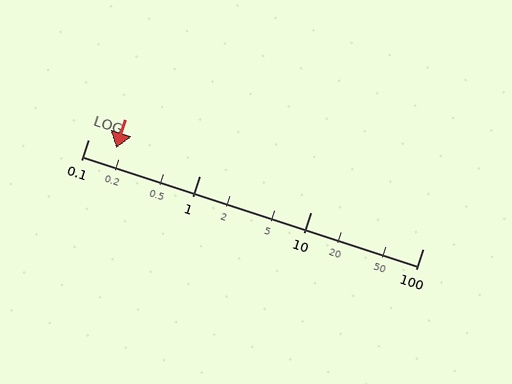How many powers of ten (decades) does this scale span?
The scale spans 3 decades, from 0.1 to 100.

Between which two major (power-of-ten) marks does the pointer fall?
The pointer is between 0.1 and 1.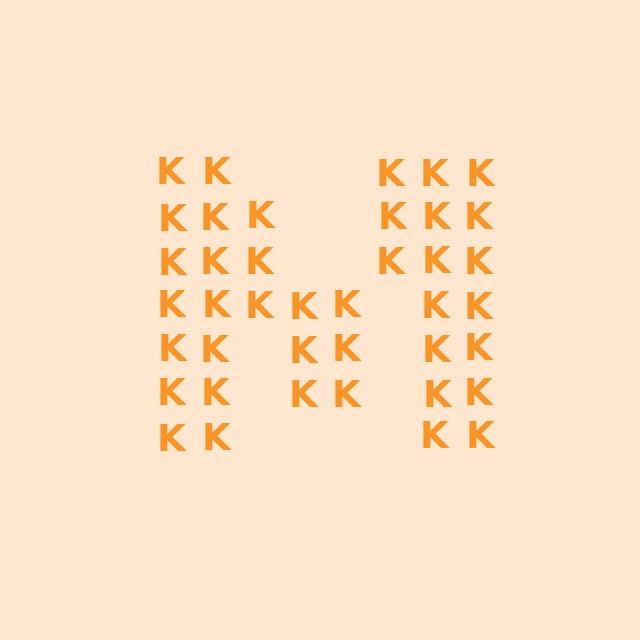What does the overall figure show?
The overall figure shows the letter M.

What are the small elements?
The small elements are letter K's.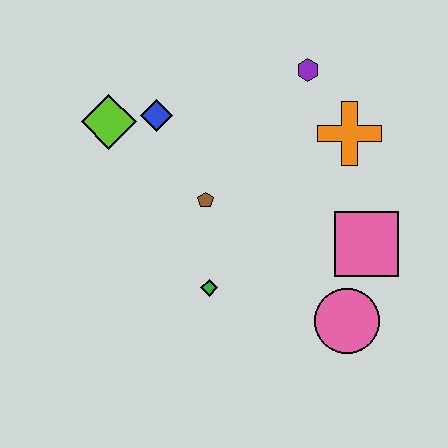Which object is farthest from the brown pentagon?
The pink circle is farthest from the brown pentagon.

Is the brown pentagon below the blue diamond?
Yes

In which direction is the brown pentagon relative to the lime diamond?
The brown pentagon is to the right of the lime diamond.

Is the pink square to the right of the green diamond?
Yes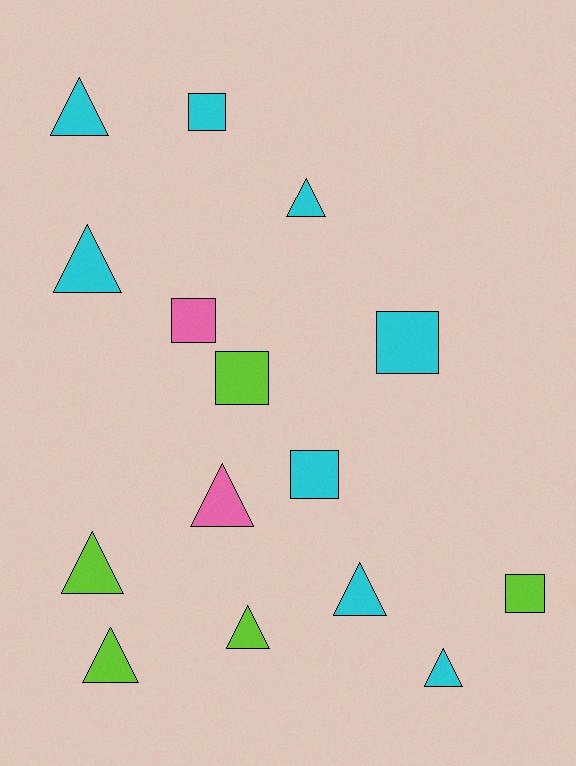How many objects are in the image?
There are 15 objects.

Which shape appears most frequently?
Triangle, with 9 objects.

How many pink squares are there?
There is 1 pink square.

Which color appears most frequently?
Cyan, with 8 objects.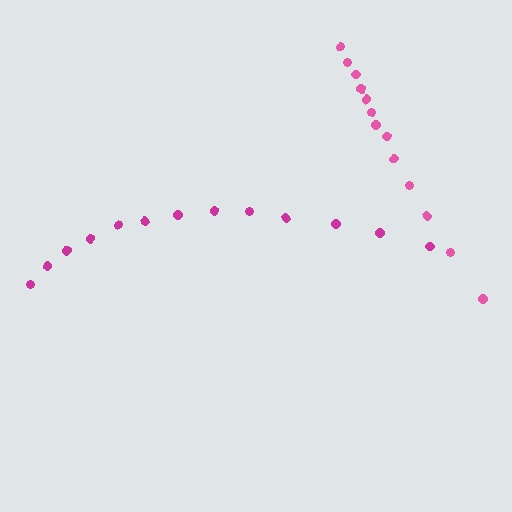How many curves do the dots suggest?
There are 2 distinct paths.